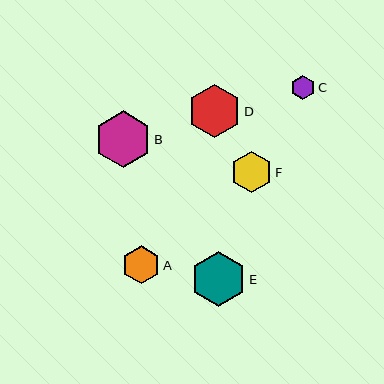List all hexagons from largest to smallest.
From largest to smallest: B, E, D, F, A, C.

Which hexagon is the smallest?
Hexagon C is the smallest with a size of approximately 25 pixels.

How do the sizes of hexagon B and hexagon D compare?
Hexagon B and hexagon D are approximately the same size.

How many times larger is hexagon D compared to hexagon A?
Hexagon D is approximately 1.4 times the size of hexagon A.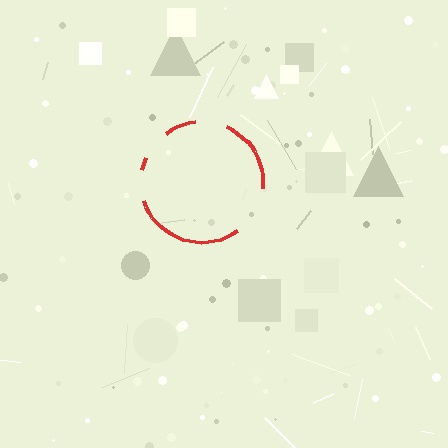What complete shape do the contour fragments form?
The contour fragments form a circle.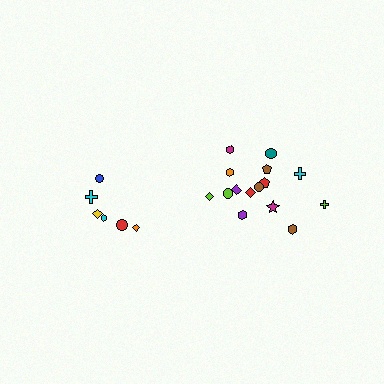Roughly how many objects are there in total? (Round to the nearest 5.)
Roughly 20 objects in total.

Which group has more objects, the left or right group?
The right group.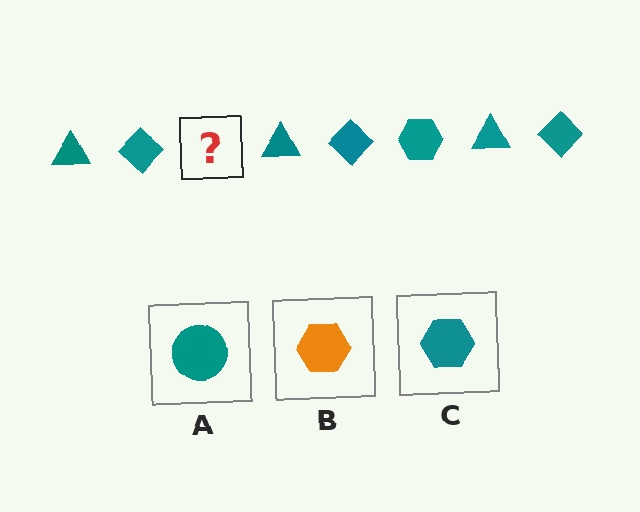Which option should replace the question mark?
Option C.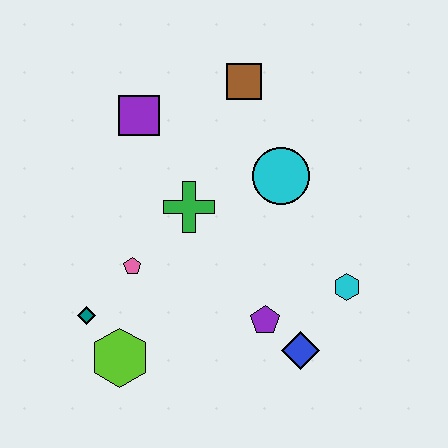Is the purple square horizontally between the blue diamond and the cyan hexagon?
No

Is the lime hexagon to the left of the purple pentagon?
Yes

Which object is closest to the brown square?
The cyan circle is closest to the brown square.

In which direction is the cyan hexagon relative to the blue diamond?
The cyan hexagon is above the blue diamond.